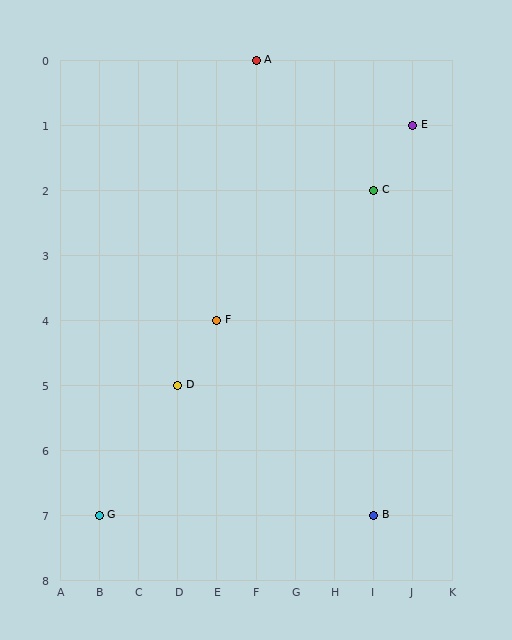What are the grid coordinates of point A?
Point A is at grid coordinates (F, 0).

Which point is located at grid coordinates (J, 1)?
Point E is at (J, 1).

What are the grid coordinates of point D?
Point D is at grid coordinates (D, 5).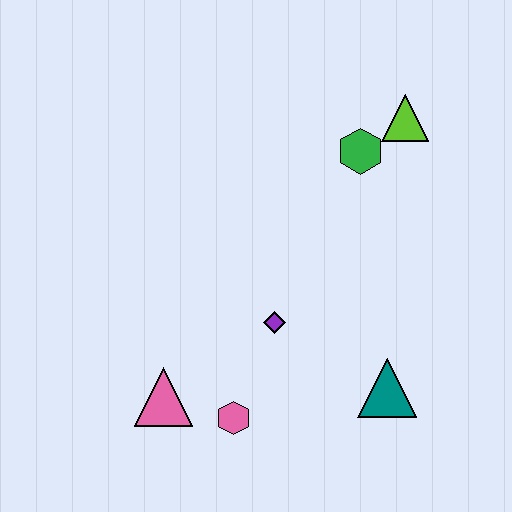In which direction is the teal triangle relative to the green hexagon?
The teal triangle is below the green hexagon.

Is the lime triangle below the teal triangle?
No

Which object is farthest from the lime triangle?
The pink triangle is farthest from the lime triangle.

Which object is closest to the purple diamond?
The pink hexagon is closest to the purple diamond.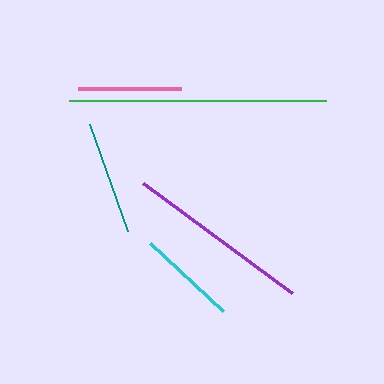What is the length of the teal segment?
The teal segment is approximately 114 pixels long.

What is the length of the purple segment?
The purple segment is approximately 184 pixels long.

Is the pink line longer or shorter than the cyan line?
The pink line is longer than the cyan line.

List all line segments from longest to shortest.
From longest to shortest: green, purple, teal, pink, cyan.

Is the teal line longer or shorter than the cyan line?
The teal line is longer than the cyan line.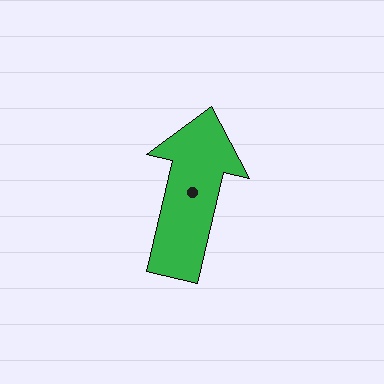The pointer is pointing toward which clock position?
Roughly 12 o'clock.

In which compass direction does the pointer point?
North.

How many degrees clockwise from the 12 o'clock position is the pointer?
Approximately 13 degrees.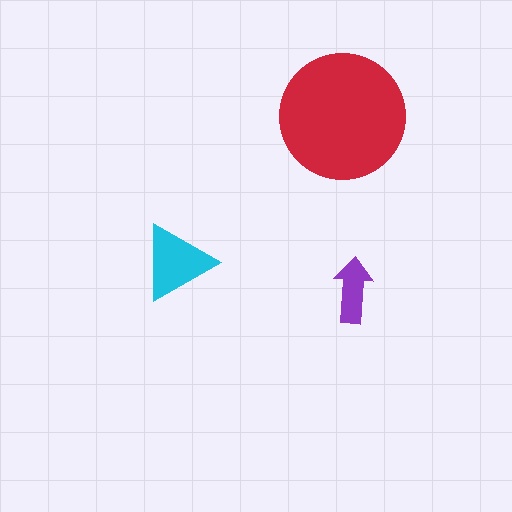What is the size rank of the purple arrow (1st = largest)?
3rd.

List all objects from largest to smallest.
The red circle, the cyan triangle, the purple arrow.